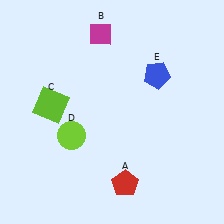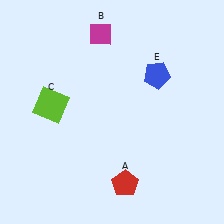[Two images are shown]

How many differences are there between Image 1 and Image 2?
There is 1 difference between the two images.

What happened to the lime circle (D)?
The lime circle (D) was removed in Image 2. It was in the bottom-left area of Image 1.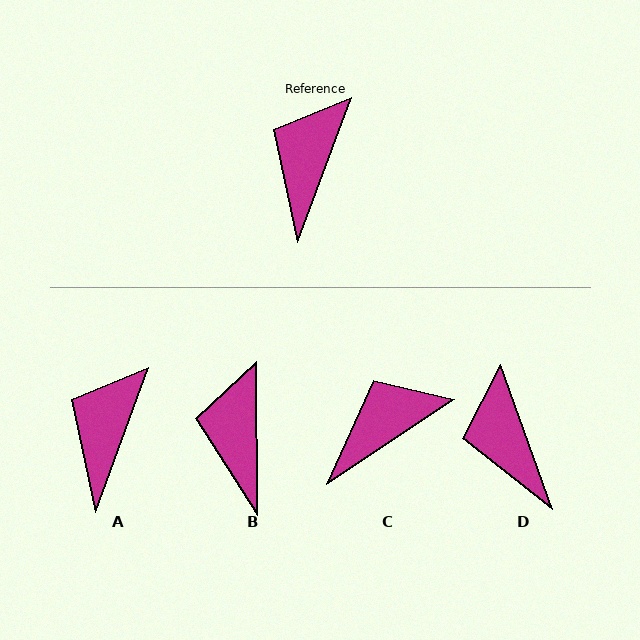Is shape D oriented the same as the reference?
No, it is off by about 40 degrees.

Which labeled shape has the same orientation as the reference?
A.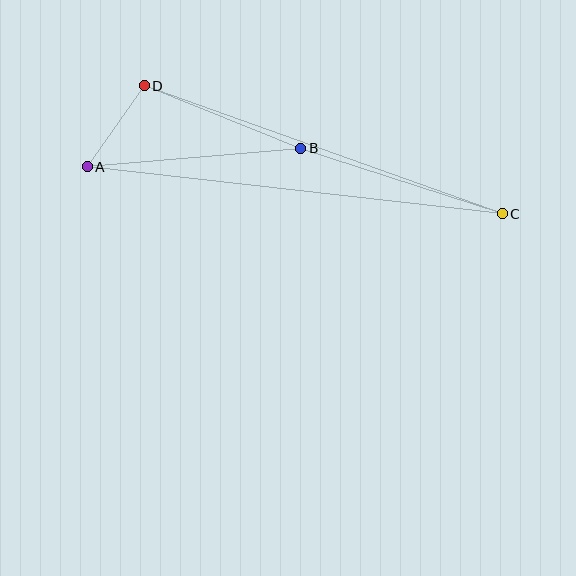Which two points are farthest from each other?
Points A and C are farthest from each other.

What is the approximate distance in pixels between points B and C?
The distance between B and C is approximately 212 pixels.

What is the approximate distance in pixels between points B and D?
The distance between B and D is approximately 168 pixels.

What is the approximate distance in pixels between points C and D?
The distance between C and D is approximately 380 pixels.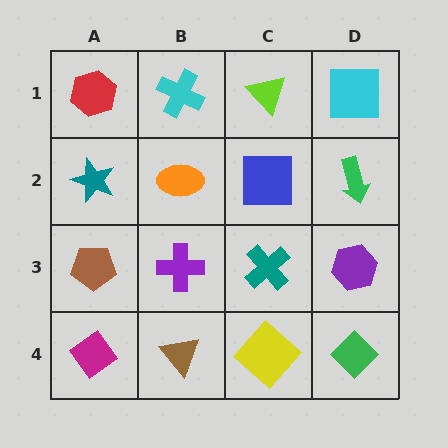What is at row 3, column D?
A purple hexagon.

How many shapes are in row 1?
4 shapes.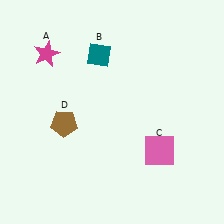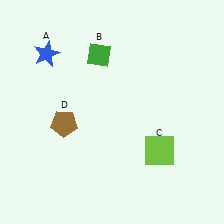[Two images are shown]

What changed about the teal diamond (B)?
In Image 1, B is teal. In Image 2, it changed to green.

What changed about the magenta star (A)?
In Image 1, A is magenta. In Image 2, it changed to blue.